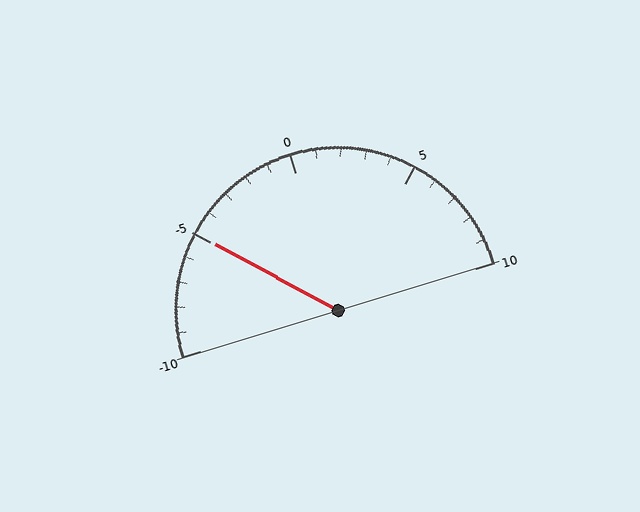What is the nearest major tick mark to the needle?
The nearest major tick mark is -5.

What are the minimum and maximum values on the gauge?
The gauge ranges from -10 to 10.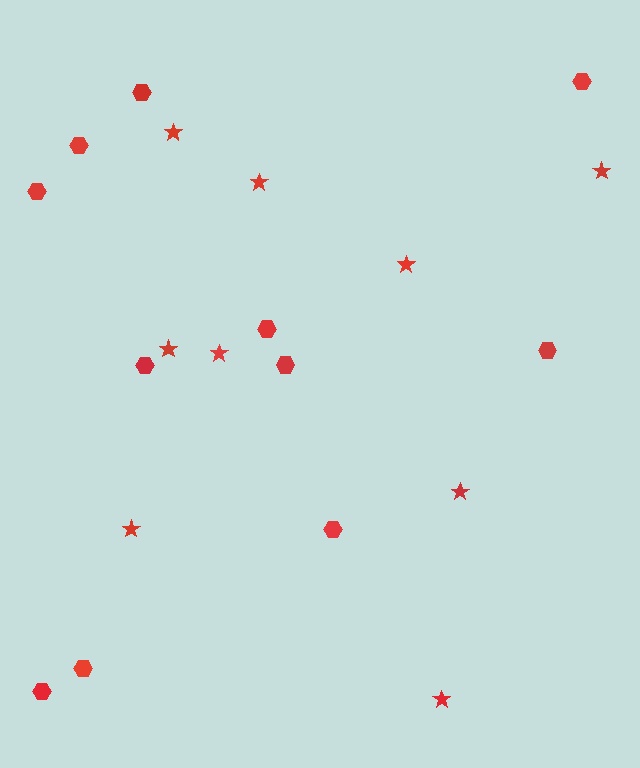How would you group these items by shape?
There are 2 groups: one group of hexagons (11) and one group of stars (9).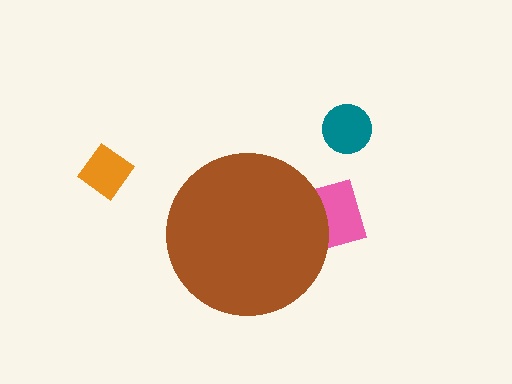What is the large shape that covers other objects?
A brown circle.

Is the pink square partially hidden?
Yes, the pink square is partially hidden behind the brown circle.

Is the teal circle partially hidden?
No, the teal circle is fully visible.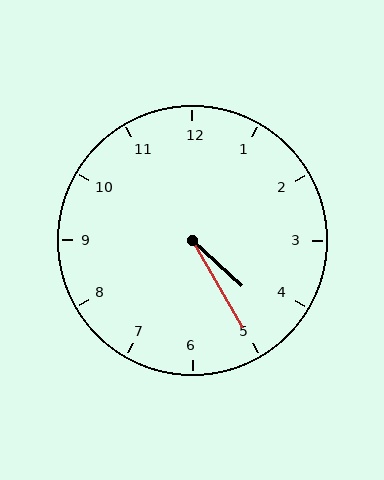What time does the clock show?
4:25.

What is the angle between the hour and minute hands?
Approximately 18 degrees.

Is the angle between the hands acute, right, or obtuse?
It is acute.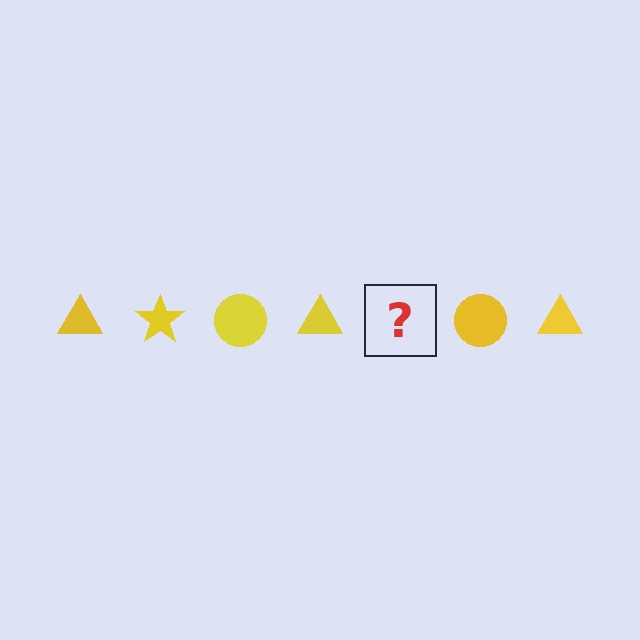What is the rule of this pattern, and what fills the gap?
The rule is that the pattern cycles through triangle, star, circle shapes in yellow. The gap should be filled with a yellow star.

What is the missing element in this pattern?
The missing element is a yellow star.